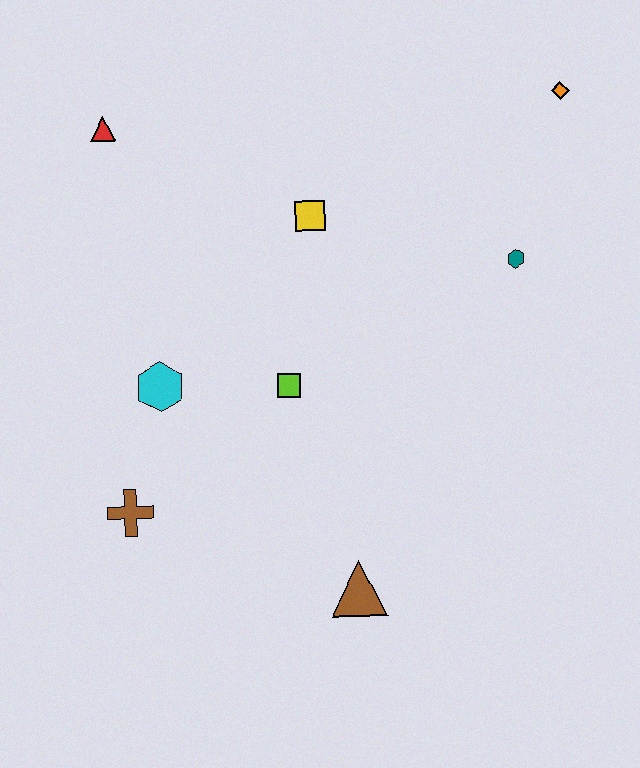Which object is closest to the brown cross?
The cyan hexagon is closest to the brown cross.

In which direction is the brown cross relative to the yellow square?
The brown cross is below the yellow square.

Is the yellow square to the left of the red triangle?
No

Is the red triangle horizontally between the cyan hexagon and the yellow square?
No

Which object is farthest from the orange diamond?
The brown cross is farthest from the orange diamond.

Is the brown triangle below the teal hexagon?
Yes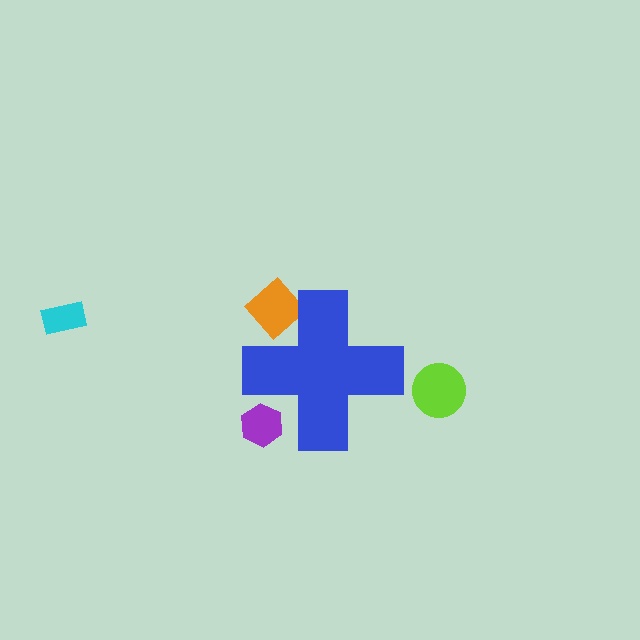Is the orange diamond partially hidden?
Yes, the orange diamond is partially hidden behind the blue cross.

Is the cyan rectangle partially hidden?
No, the cyan rectangle is fully visible.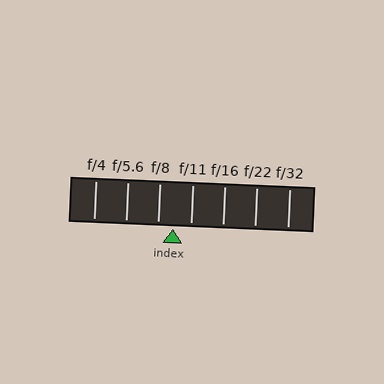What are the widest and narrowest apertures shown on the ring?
The widest aperture shown is f/4 and the narrowest is f/32.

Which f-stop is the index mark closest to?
The index mark is closest to f/8.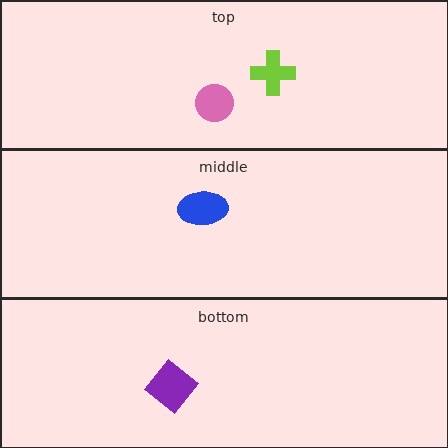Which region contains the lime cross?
The top region.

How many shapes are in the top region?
2.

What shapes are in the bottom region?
The purple diamond.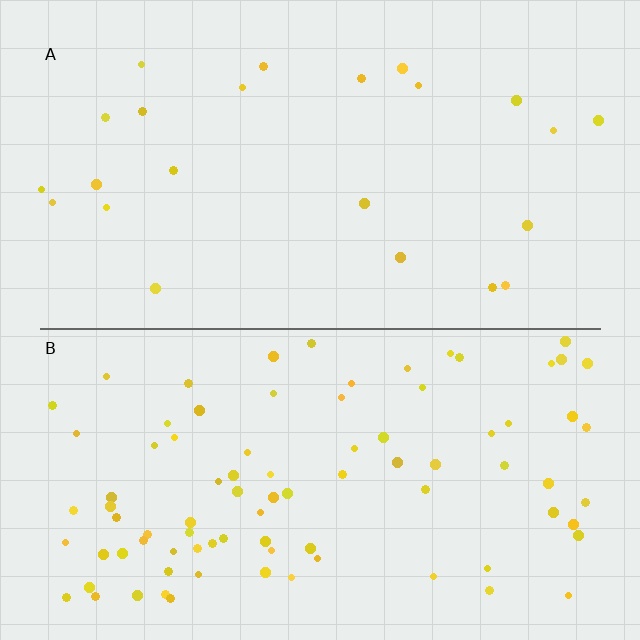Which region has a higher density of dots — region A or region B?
B (the bottom).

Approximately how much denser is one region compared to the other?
Approximately 3.8× — region B over region A.